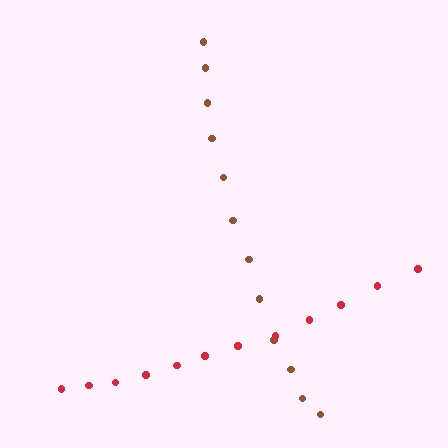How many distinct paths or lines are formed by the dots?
There are 2 distinct paths.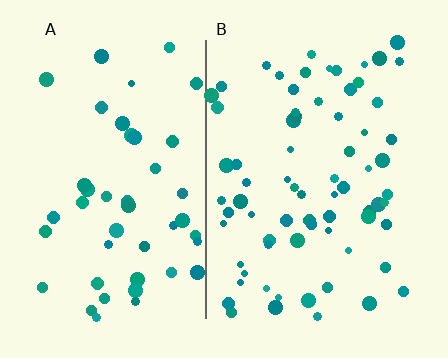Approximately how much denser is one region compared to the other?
Approximately 1.5× — region B over region A.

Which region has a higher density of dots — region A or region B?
B (the right).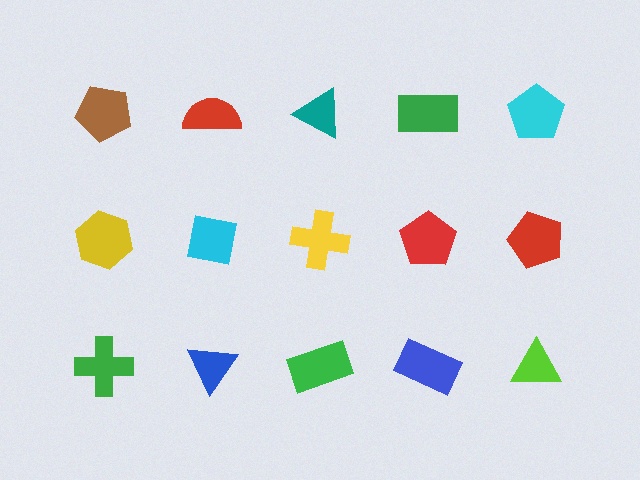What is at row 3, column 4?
A blue rectangle.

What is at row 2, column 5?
A red pentagon.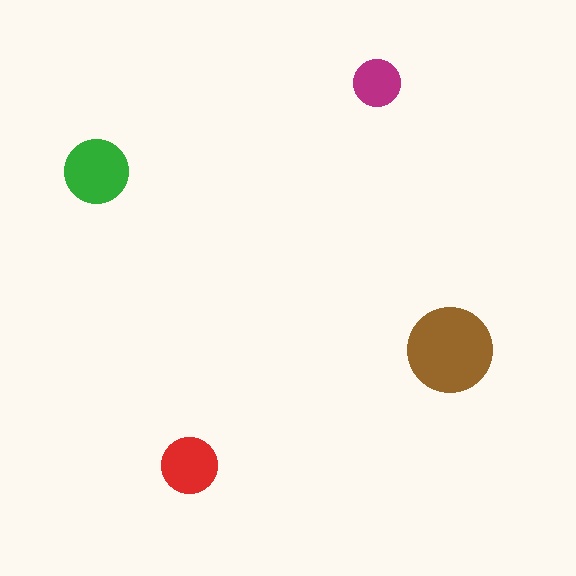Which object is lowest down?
The red circle is bottommost.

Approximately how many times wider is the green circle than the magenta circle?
About 1.5 times wider.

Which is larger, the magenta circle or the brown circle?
The brown one.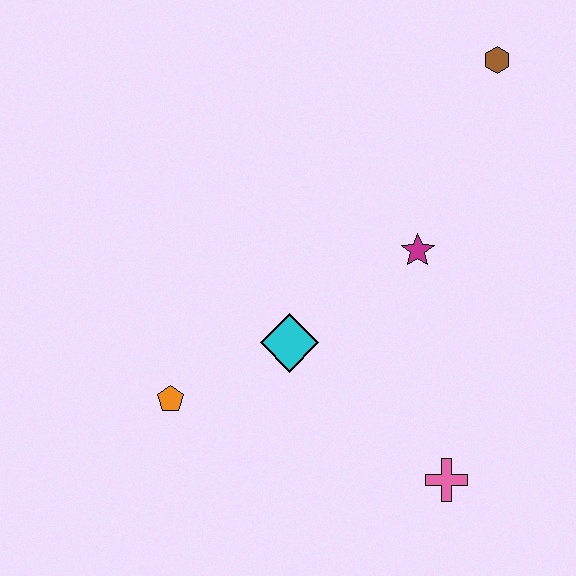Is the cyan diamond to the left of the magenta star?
Yes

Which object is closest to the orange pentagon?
The cyan diamond is closest to the orange pentagon.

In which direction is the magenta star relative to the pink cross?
The magenta star is above the pink cross.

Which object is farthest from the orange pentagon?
The brown hexagon is farthest from the orange pentagon.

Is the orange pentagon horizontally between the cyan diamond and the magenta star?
No